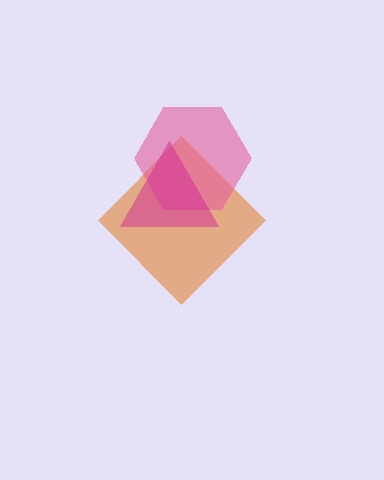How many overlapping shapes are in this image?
There are 3 overlapping shapes in the image.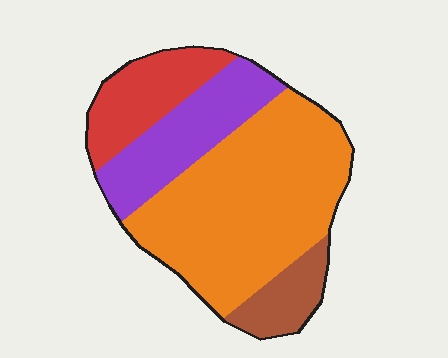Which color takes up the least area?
Brown, at roughly 10%.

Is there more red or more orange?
Orange.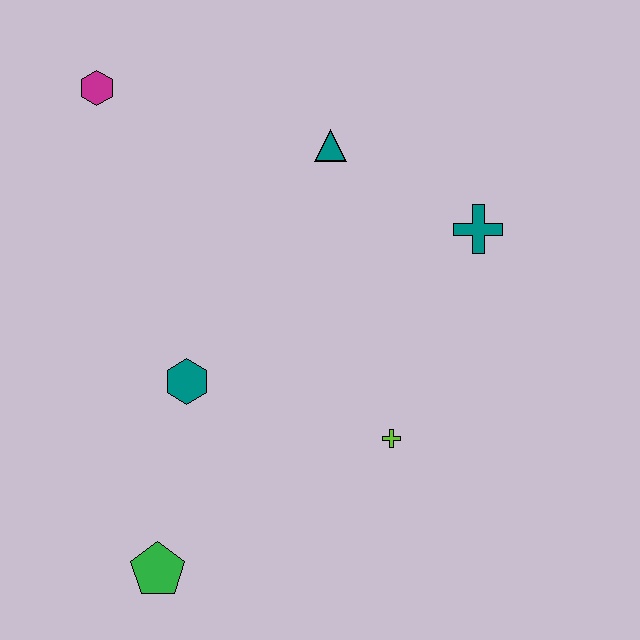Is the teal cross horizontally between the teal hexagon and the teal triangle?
No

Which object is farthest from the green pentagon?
The magenta hexagon is farthest from the green pentagon.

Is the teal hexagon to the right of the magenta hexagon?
Yes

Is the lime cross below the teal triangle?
Yes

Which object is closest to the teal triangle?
The teal cross is closest to the teal triangle.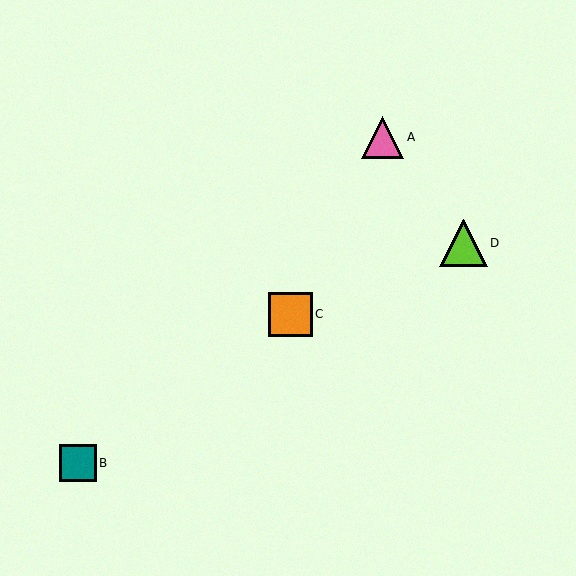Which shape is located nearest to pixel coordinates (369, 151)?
The pink triangle (labeled A) at (383, 137) is nearest to that location.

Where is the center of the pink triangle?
The center of the pink triangle is at (383, 137).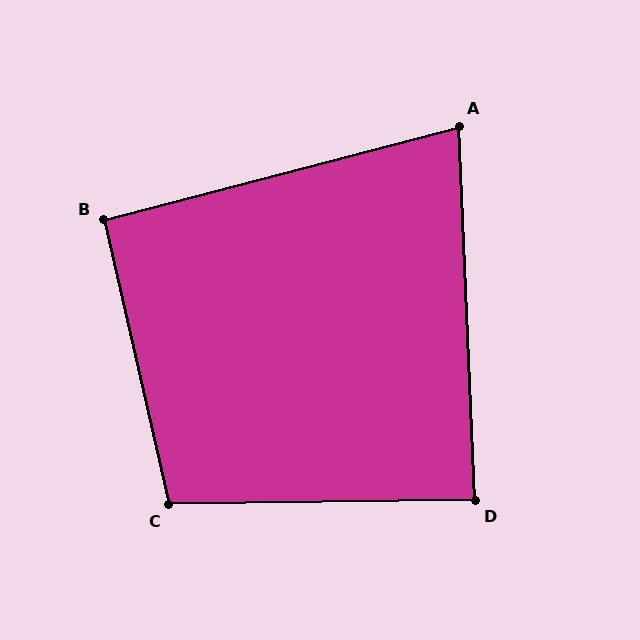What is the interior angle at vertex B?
Approximately 92 degrees (approximately right).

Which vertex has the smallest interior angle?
A, at approximately 78 degrees.